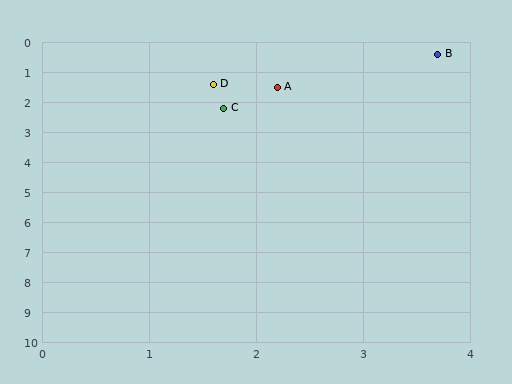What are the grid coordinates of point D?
Point D is at approximately (1.6, 1.4).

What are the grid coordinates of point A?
Point A is at approximately (2.2, 1.5).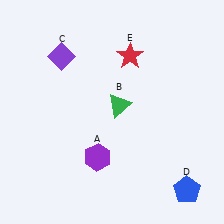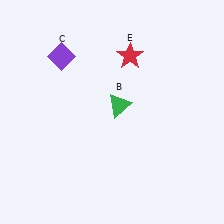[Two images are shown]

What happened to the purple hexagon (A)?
The purple hexagon (A) was removed in Image 2. It was in the bottom-left area of Image 1.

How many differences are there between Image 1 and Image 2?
There are 2 differences between the two images.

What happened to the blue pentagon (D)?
The blue pentagon (D) was removed in Image 2. It was in the bottom-right area of Image 1.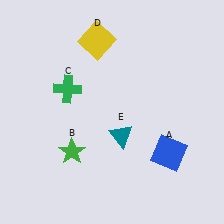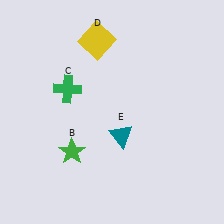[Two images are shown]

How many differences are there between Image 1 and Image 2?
There is 1 difference between the two images.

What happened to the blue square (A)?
The blue square (A) was removed in Image 2. It was in the bottom-right area of Image 1.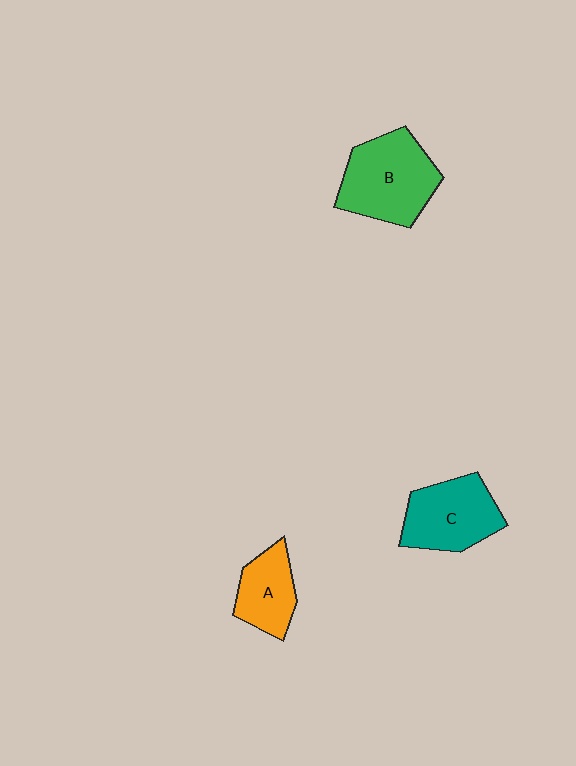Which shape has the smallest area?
Shape A (orange).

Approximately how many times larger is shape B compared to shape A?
Approximately 1.7 times.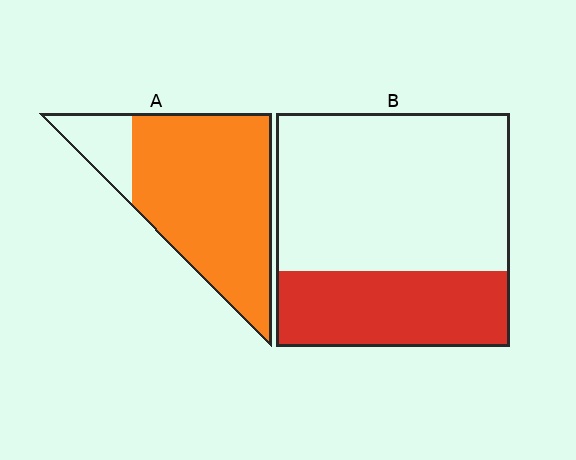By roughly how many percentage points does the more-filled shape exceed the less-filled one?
By roughly 50 percentage points (A over B).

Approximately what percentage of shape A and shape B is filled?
A is approximately 85% and B is approximately 30%.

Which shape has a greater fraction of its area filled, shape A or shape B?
Shape A.